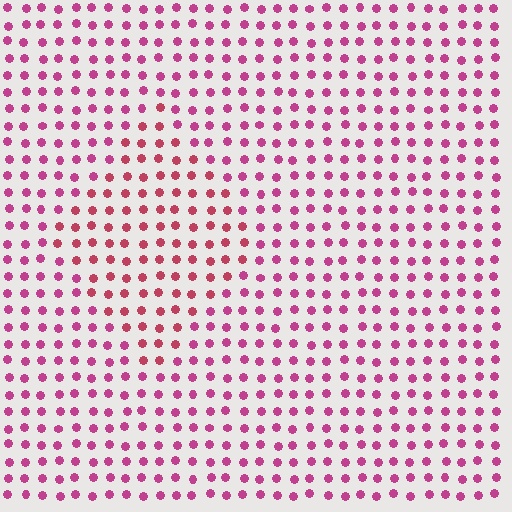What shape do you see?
I see a diamond.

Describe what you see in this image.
The image is filled with small magenta elements in a uniform arrangement. A diamond-shaped region is visible where the elements are tinted to a slightly different hue, forming a subtle color boundary.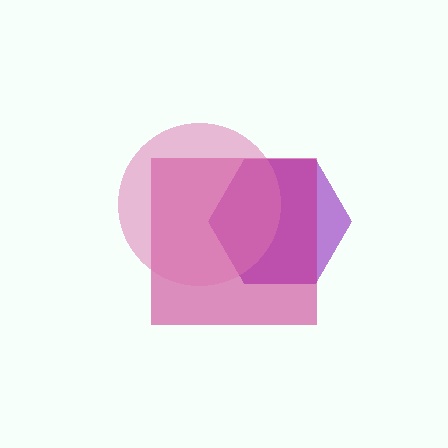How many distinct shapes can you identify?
There are 3 distinct shapes: a purple hexagon, a magenta square, a pink circle.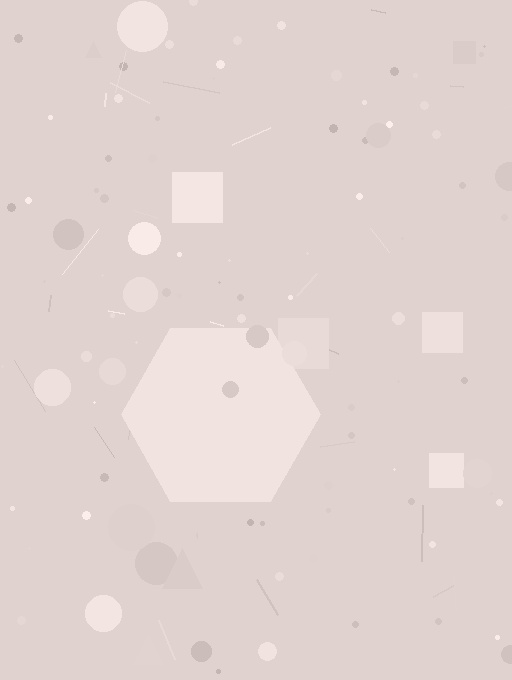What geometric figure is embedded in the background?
A hexagon is embedded in the background.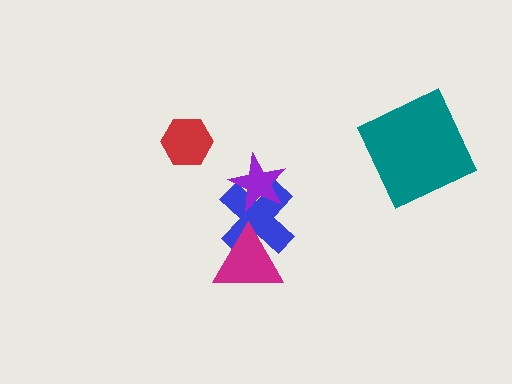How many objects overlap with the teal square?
0 objects overlap with the teal square.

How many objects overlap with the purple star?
1 object overlaps with the purple star.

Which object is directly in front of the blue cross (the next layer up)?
The magenta triangle is directly in front of the blue cross.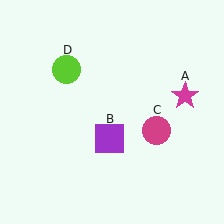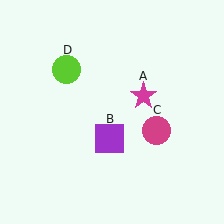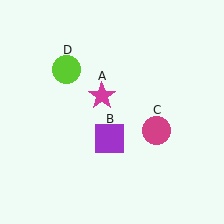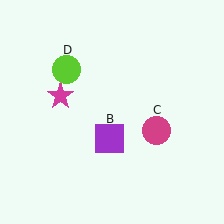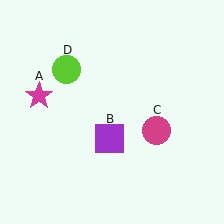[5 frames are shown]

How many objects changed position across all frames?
1 object changed position: magenta star (object A).